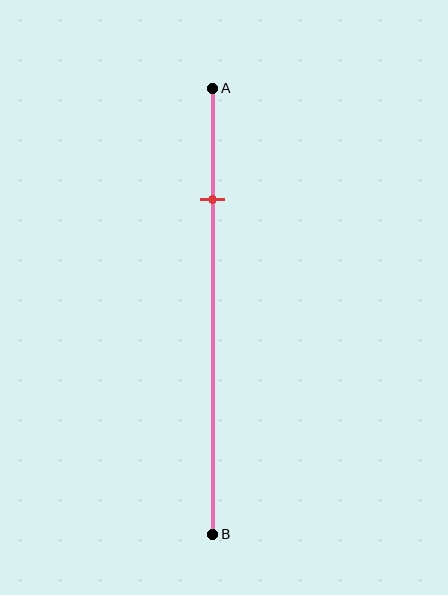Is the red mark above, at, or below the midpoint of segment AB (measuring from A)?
The red mark is above the midpoint of segment AB.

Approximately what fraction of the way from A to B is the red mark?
The red mark is approximately 25% of the way from A to B.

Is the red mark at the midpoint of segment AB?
No, the mark is at about 25% from A, not at the 50% midpoint.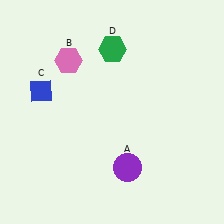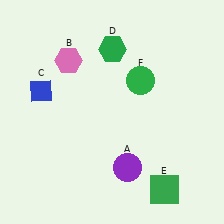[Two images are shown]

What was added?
A green square (E), a green circle (F) were added in Image 2.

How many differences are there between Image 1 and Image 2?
There are 2 differences between the two images.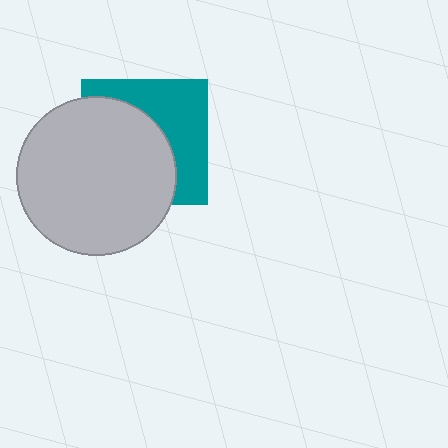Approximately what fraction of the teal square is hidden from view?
Roughly 57% of the teal square is hidden behind the light gray circle.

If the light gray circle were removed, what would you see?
You would see the complete teal square.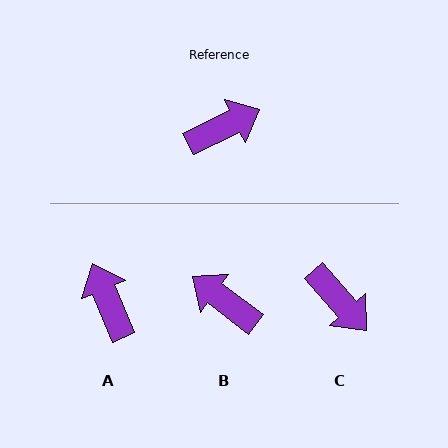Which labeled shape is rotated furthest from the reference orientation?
B, about 117 degrees away.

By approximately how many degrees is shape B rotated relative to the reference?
Approximately 117 degrees counter-clockwise.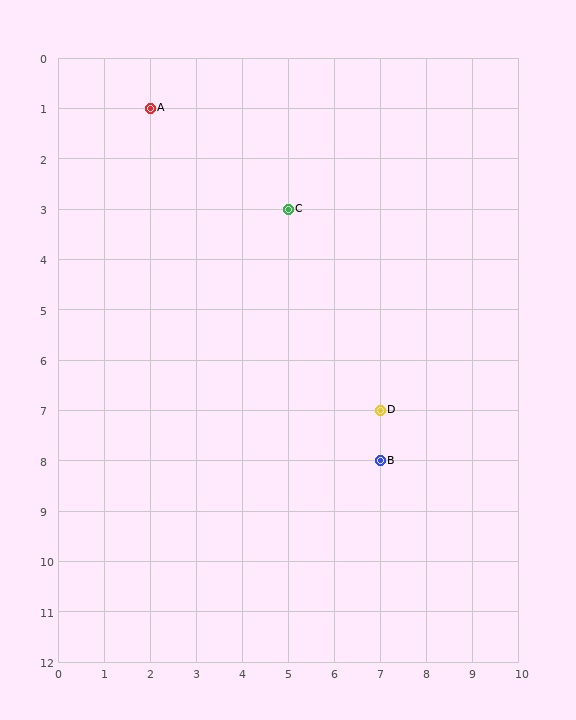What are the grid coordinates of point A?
Point A is at grid coordinates (2, 1).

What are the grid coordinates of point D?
Point D is at grid coordinates (7, 7).